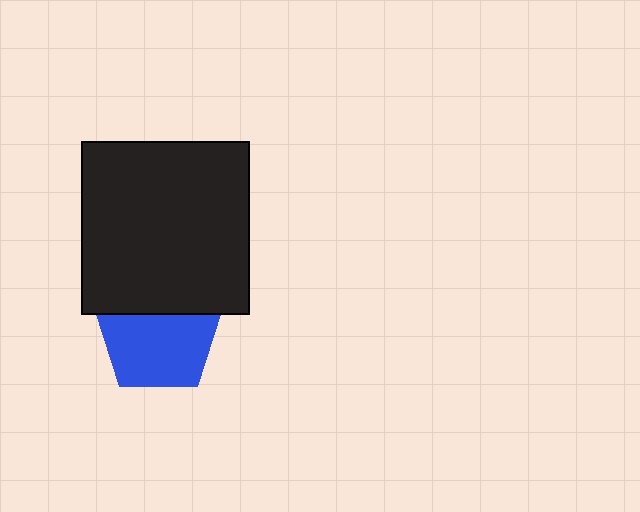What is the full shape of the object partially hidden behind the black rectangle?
The partially hidden object is a blue pentagon.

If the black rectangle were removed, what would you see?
You would see the complete blue pentagon.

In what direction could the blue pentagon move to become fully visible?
The blue pentagon could move down. That would shift it out from behind the black rectangle entirely.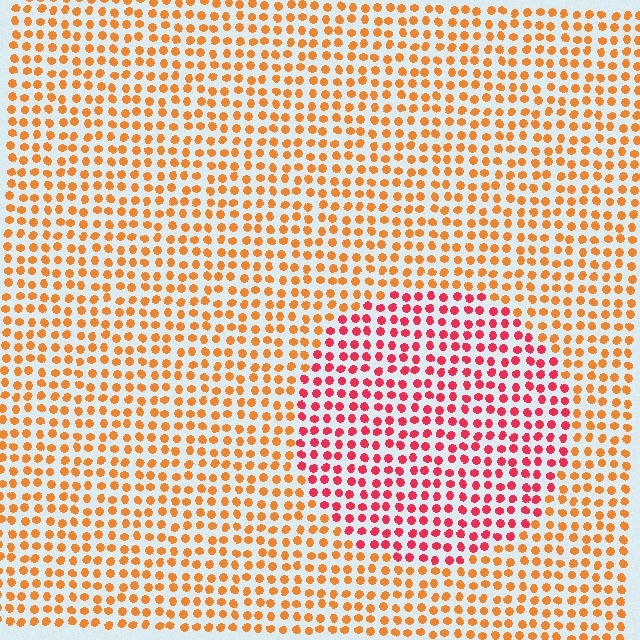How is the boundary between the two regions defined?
The boundary is defined purely by a slight shift in hue (about 39 degrees). Spacing, size, and orientation are identical on both sides.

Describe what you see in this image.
The image is filled with small orange elements in a uniform arrangement. A circle-shaped region is visible where the elements are tinted to a slightly different hue, forming a subtle color boundary.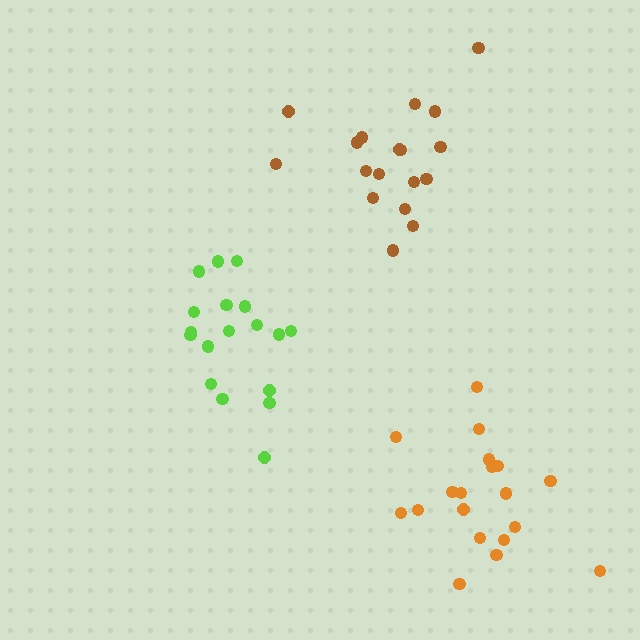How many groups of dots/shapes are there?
There are 3 groups.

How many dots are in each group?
Group 1: 18 dots, Group 2: 19 dots, Group 3: 18 dots (55 total).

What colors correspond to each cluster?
The clusters are colored: lime, orange, brown.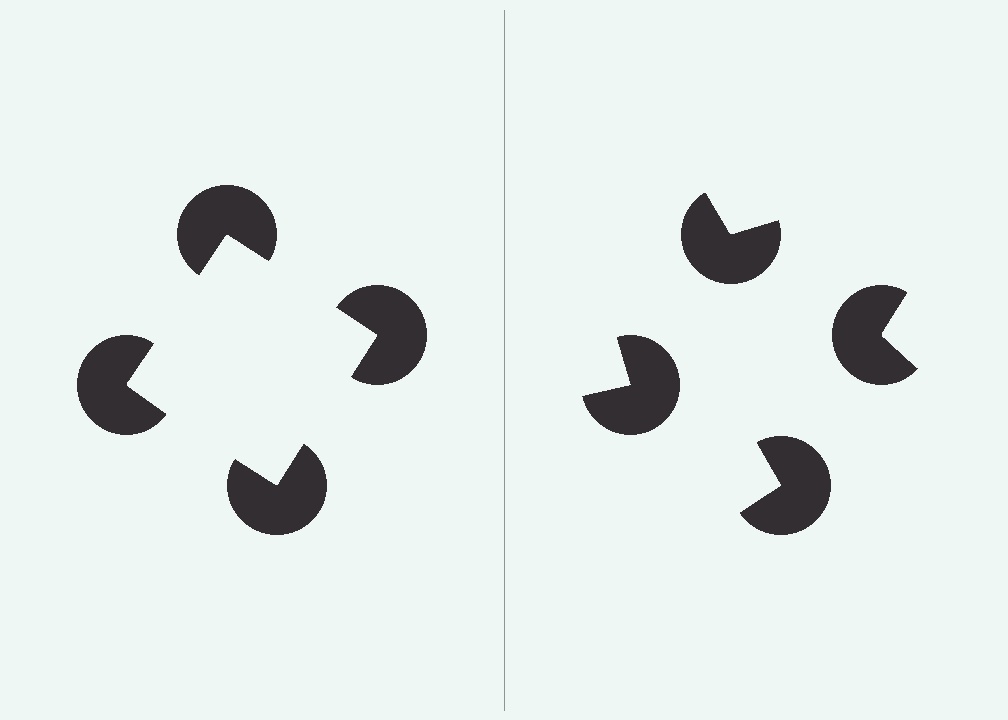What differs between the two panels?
The pac-man discs are positioned identically on both sides; only the wedge orientations differ. On the left they align to a square; on the right they are misaligned.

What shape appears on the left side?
An illusory square.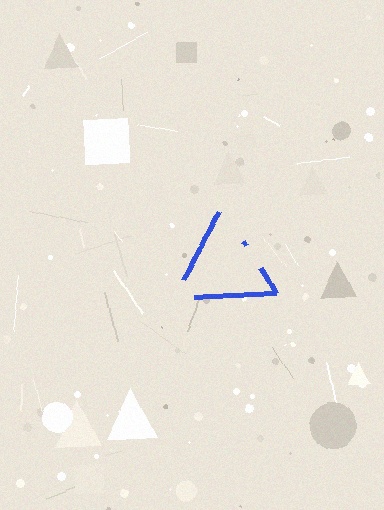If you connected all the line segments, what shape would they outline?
They would outline a triangle.